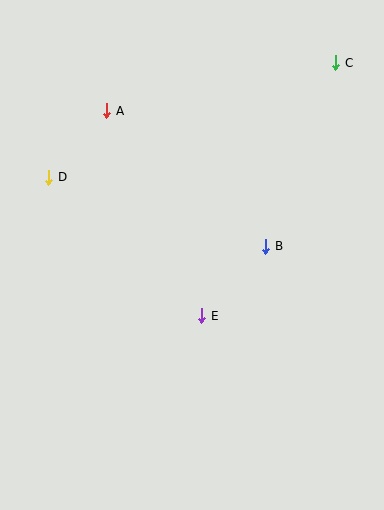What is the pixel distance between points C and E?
The distance between C and E is 287 pixels.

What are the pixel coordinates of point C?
Point C is at (336, 63).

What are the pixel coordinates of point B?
Point B is at (266, 246).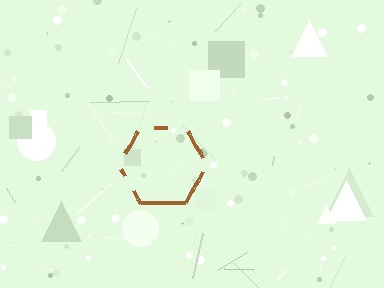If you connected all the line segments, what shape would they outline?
They would outline a hexagon.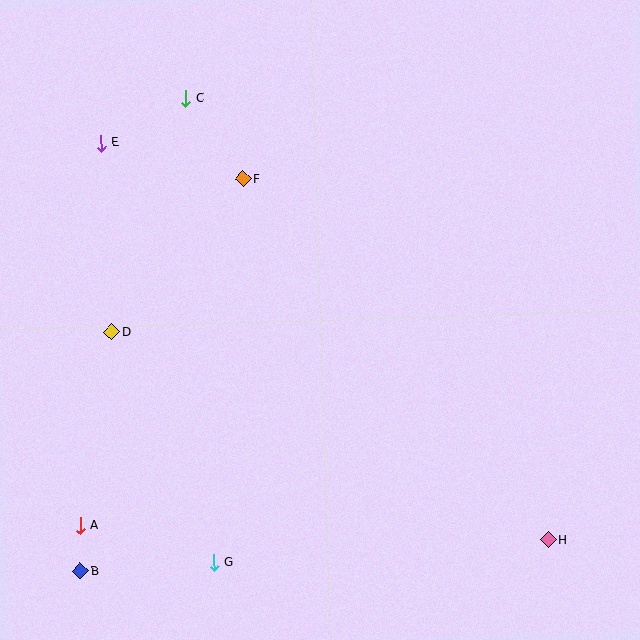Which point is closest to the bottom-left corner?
Point B is closest to the bottom-left corner.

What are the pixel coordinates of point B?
Point B is at (81, 571).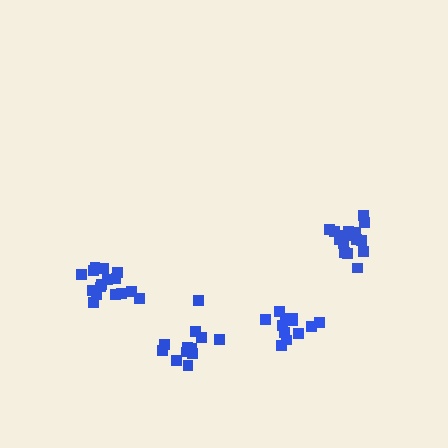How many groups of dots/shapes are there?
There are 4 groups.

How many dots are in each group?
Group 1: 17 dots, Group 2: 12 dots, Group 3: 16 dots, Group 4: 12 dots (57 total).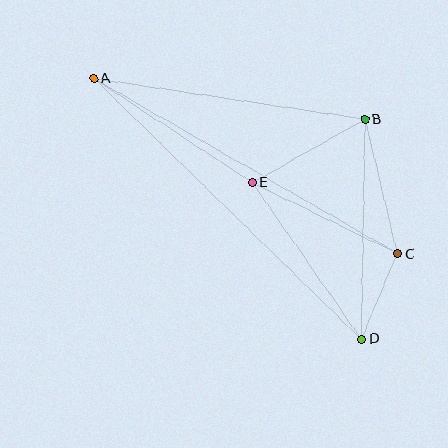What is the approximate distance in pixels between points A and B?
The distance between A and B is approximately 274 pixels.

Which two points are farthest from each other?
Points A and D are farthest from each other.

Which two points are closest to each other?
Points C and D are closest to each other.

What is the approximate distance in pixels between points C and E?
The distance between C and E is approximately 162 pixels.